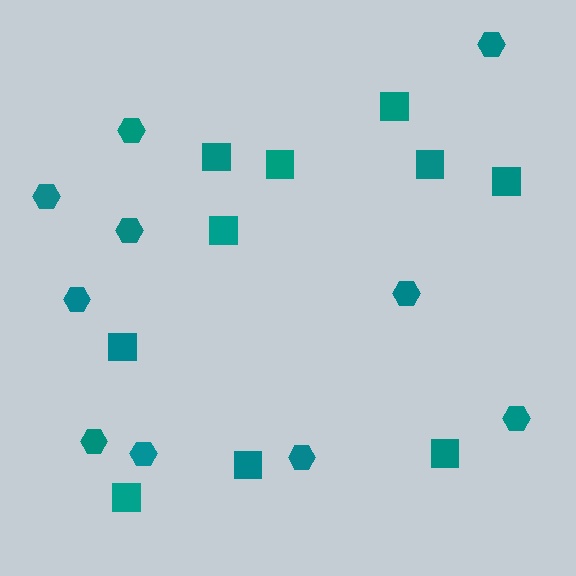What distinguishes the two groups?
There are 2 groups: one group of hexagons (10) and one group of squares (10).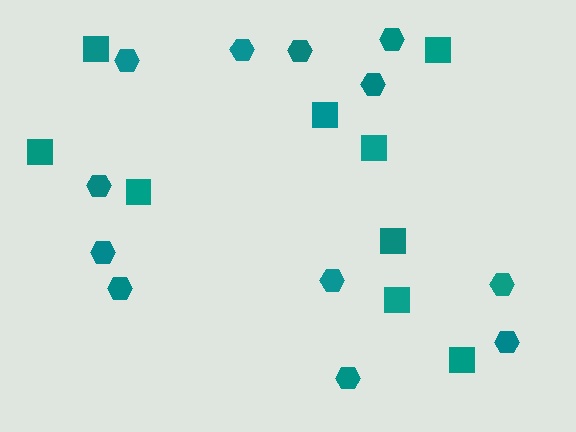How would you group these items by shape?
There are 2 groups: one group of squares (9) and one group of hexagons (12).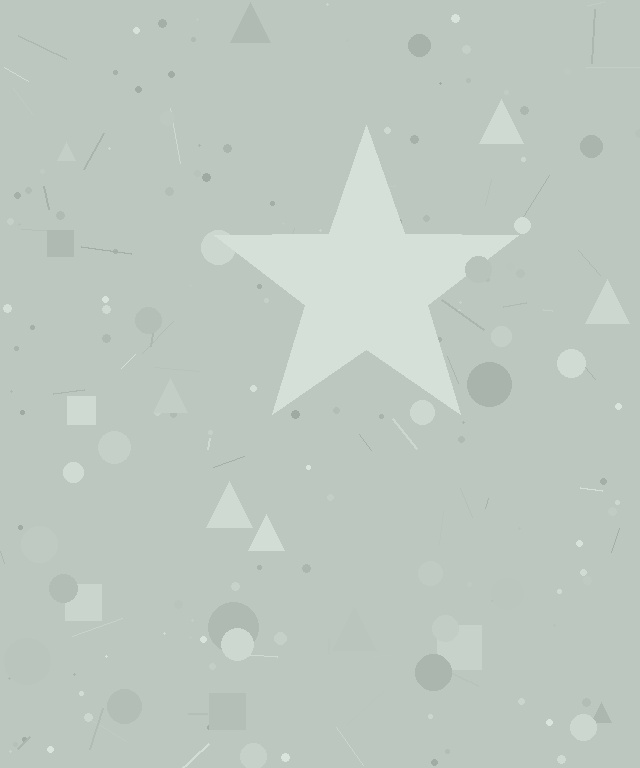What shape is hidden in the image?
A star is hidden in the image.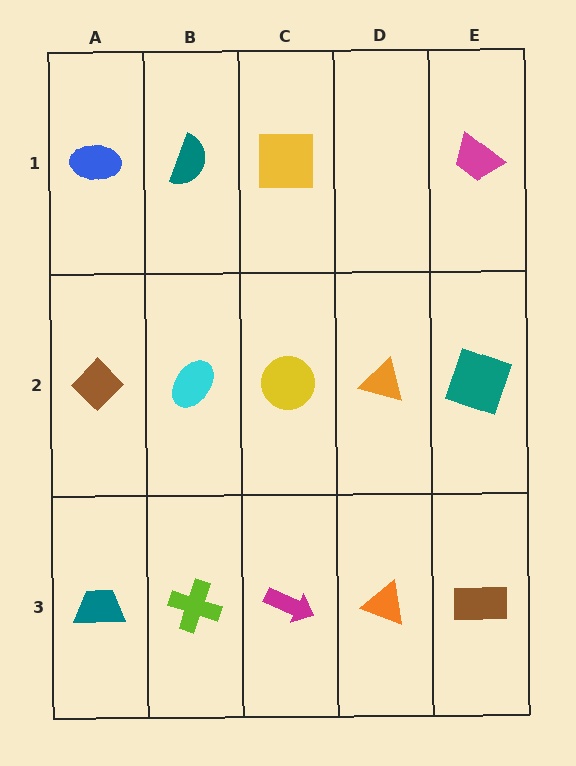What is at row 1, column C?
A yellow square.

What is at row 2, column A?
A brown diamond.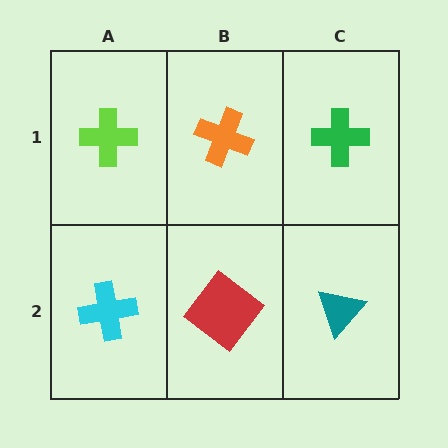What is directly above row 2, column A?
A lime cross.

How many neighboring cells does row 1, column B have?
3.